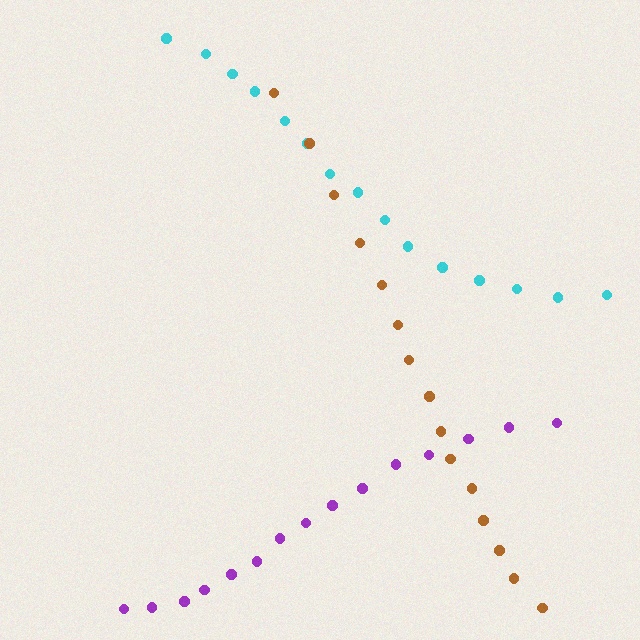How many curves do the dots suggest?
There are 3 distinct paths.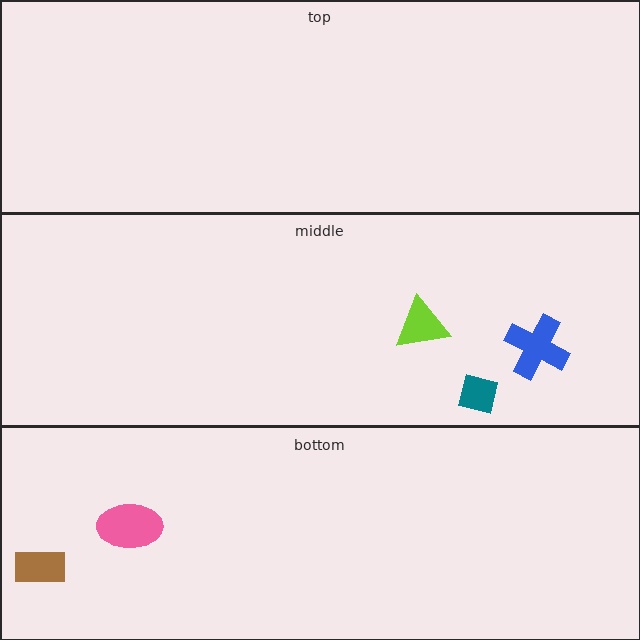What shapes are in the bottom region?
The brown rectangle, the pink ellipse.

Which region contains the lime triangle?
The middle region.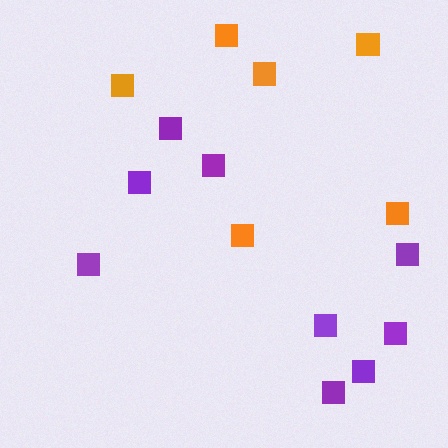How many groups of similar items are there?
There are 2 groups: one group of orange squares (6) and one group of purple squares (9).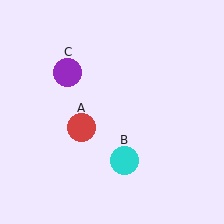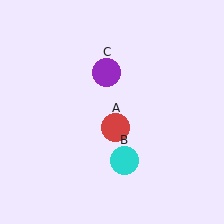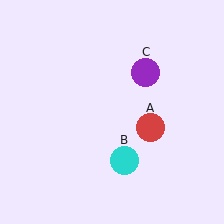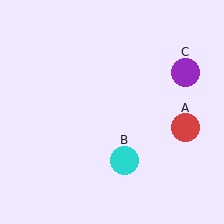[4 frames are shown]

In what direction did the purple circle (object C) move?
The purple circle (object C) moved right.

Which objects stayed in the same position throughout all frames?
Cyan circle (object B) remained stationary.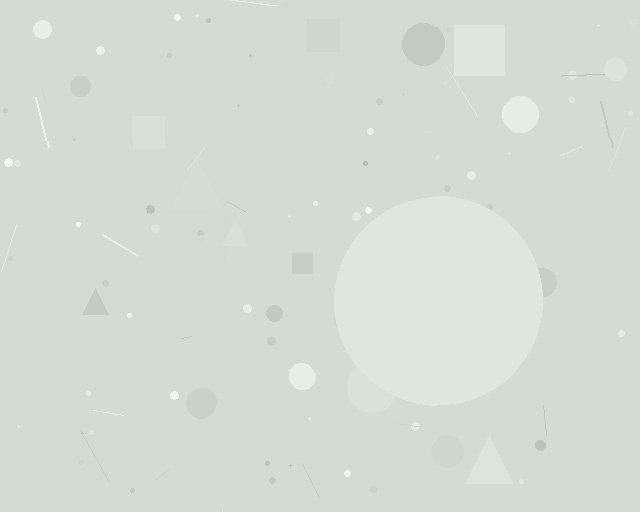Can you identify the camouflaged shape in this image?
The camouflaged shape is a circle.